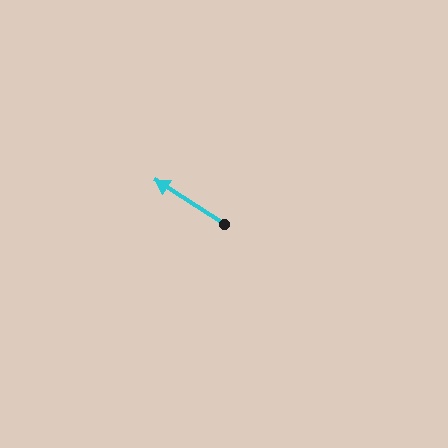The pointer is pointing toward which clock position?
Roughly 10 o'clock.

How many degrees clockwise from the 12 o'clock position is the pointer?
Approximately 302 degrees.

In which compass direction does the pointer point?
Northwest.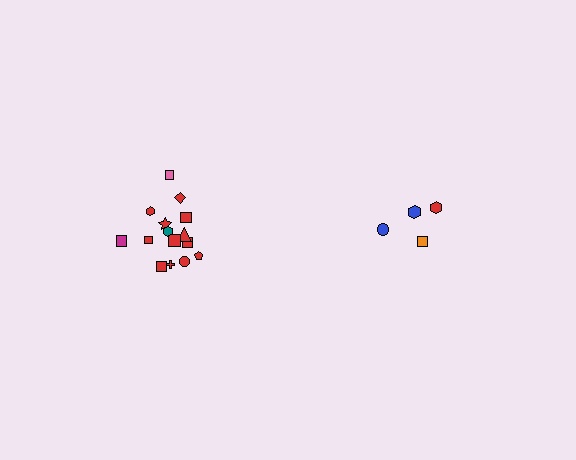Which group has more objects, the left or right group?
The left group.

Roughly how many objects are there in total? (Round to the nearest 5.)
Roughly 20 objects in total.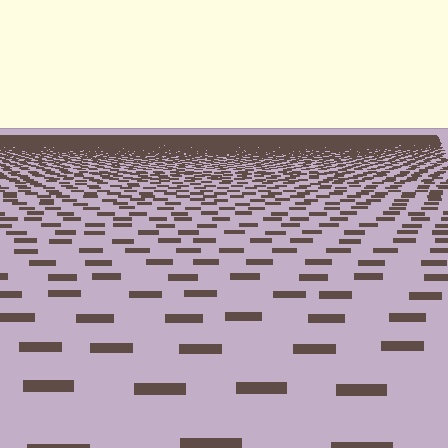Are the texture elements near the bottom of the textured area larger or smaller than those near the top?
Larger. Near the bottom, elements are closer to the viewer and appear at a bigger on-screen size.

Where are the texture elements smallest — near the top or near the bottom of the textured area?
Near the top.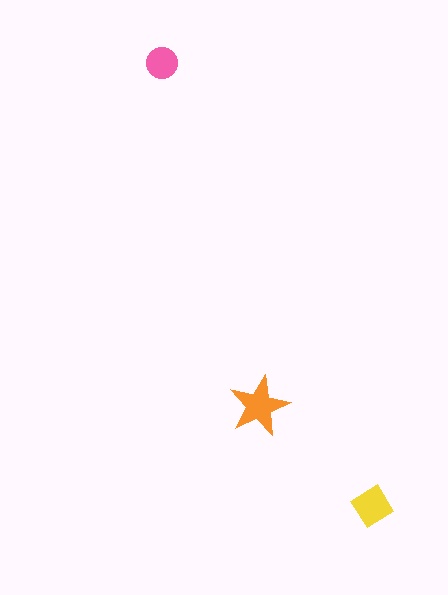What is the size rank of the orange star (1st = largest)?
1st.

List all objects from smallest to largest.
The pink circle, the yellow diamond, the orange star.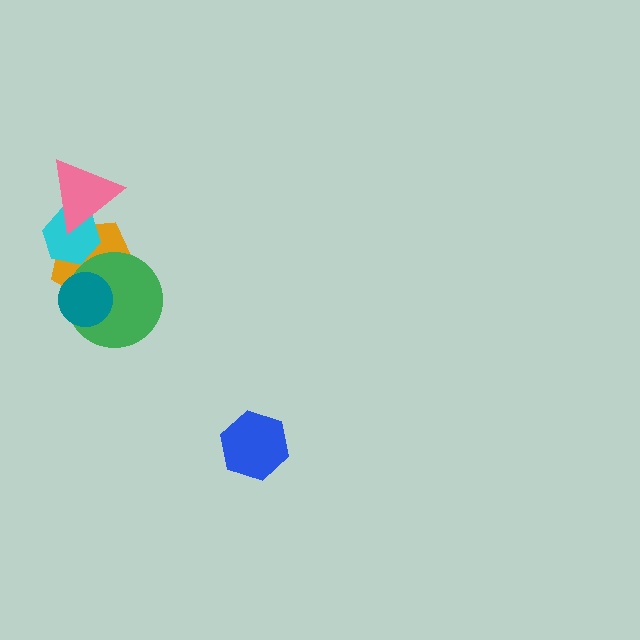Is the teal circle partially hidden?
No, no other shape covers it.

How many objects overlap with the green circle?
2 objects overlap with the green circle.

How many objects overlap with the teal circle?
2 objects overlap with the teal circle.